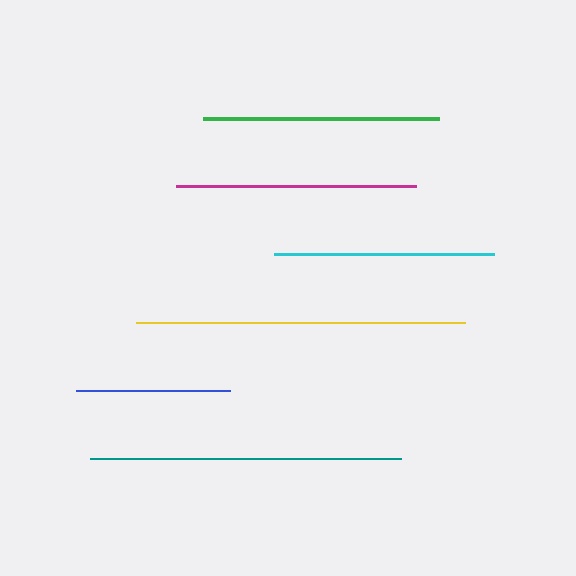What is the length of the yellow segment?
The yellow segment is approximately 330 pixels long.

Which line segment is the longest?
The yellow line is the longest at approximately 330 pixels.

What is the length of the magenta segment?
The magenta segment is approximately 240 pixels long.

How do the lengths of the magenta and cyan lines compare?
The magenta and cyan lines are approximately the same length.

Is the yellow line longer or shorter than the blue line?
The yellow line is longer than the blue line.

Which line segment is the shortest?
The blue line is the shortest at approximately 154 pixels.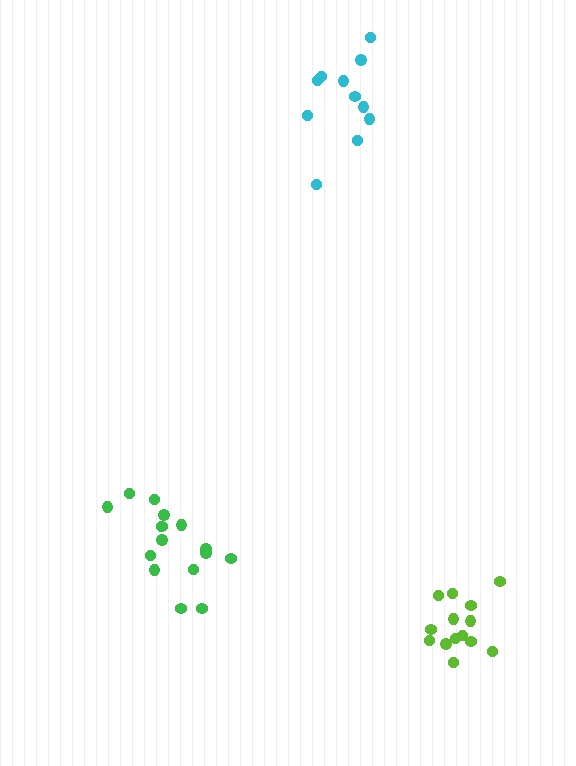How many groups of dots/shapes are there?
There are 3 groups.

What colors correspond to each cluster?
The clusters are colored: lime, green, cyan.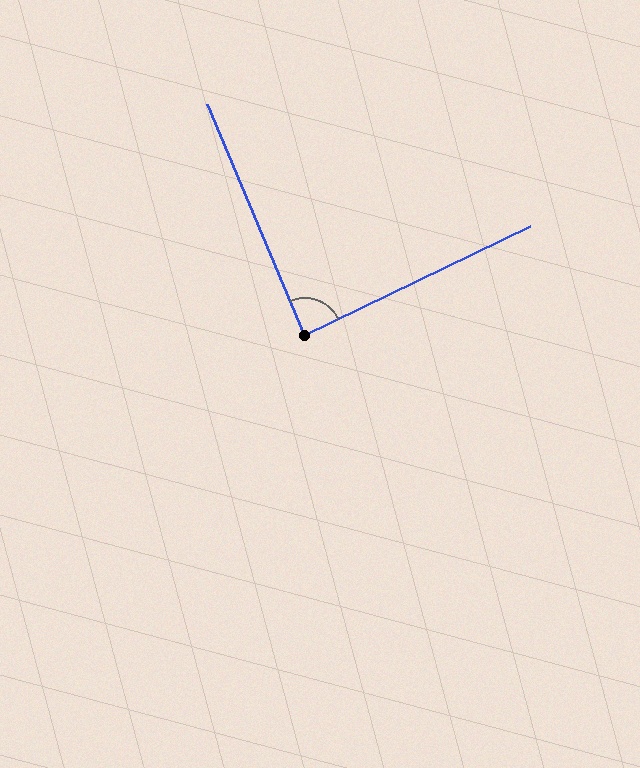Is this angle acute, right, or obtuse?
It is approximately a right angle.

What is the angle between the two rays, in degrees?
Approximately 87 degrees.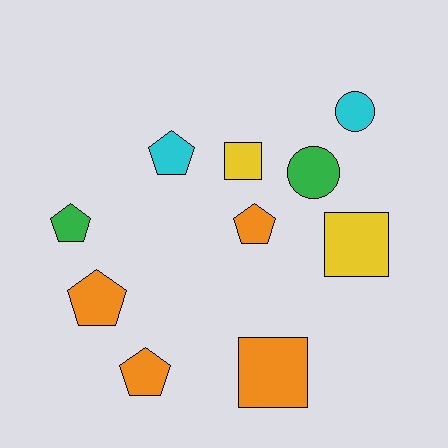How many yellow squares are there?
There are 2 yellow squares.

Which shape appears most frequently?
Pentagon, with 5 objects.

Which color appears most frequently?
Orange, with 4 objects.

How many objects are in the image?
There are 10 objects.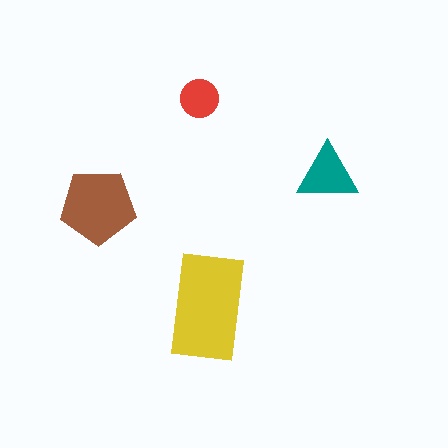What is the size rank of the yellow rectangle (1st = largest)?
1st.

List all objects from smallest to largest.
The red circle, the teal triangle, the brown pentagon, the yellow rectangle.